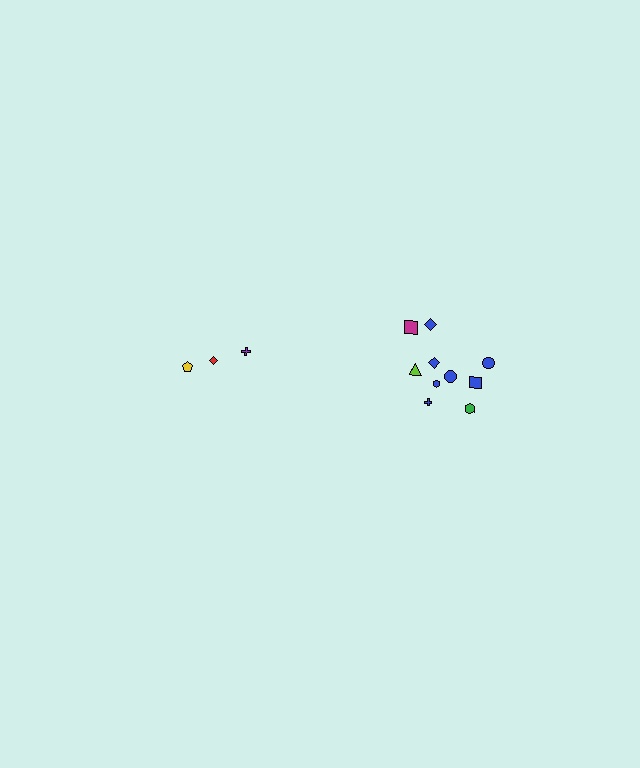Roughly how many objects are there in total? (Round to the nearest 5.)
Roughly 15 objects in total.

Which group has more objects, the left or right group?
The right group.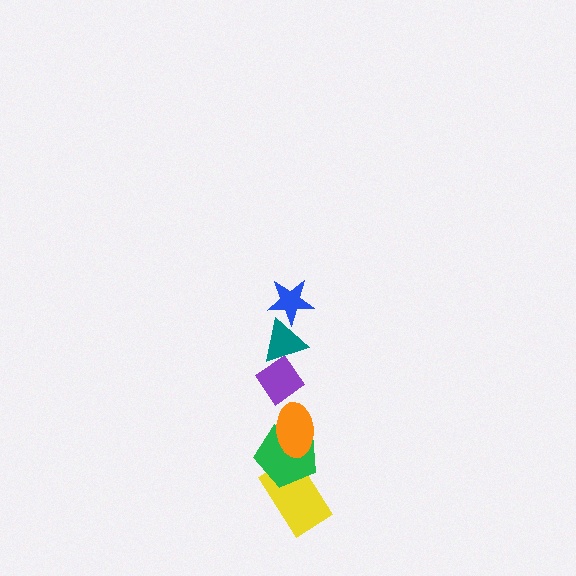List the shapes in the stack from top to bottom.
From top to bottom: the blue star, the teal triangle, the purple diamond, the orange ellipse, the green pentagon, the yellow rectangle.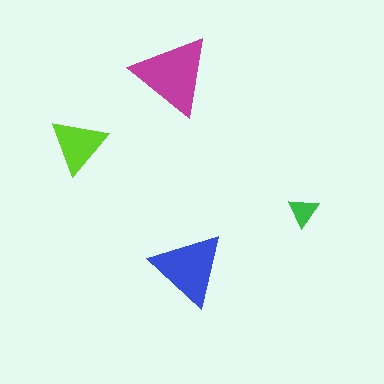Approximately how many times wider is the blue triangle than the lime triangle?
About 1.5 times wider.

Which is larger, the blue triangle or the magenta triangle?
The magenta one.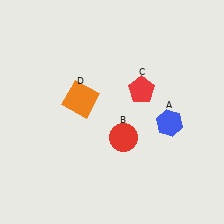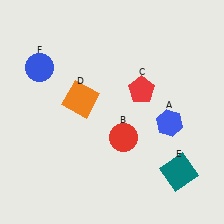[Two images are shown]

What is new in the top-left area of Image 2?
A blue circle (F) was added in the top-left area of Image 2.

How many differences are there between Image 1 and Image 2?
There are 2 differences between the two images.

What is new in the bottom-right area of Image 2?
A teal square (E) was added in the bottom-right area of Image 2.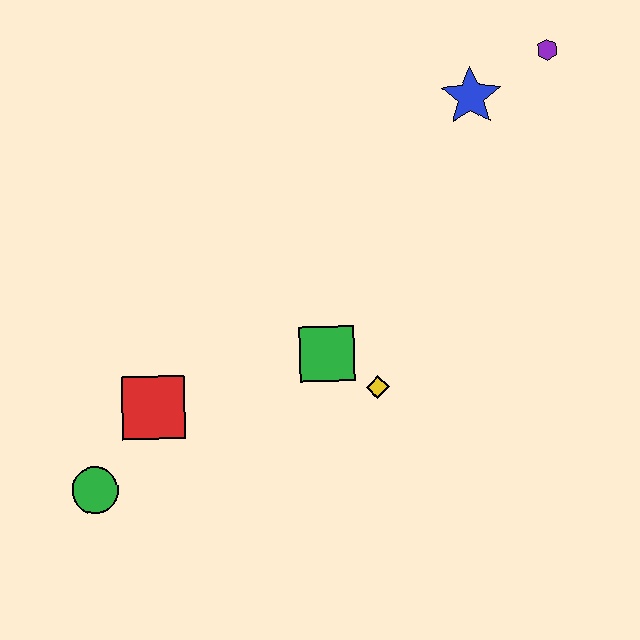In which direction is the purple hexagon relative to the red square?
The purple hexagon is to the right of the red square.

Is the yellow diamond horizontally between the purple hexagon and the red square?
Yes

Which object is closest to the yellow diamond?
The green square is closest to the yellow diamond.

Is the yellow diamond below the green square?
Yes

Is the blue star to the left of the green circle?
No